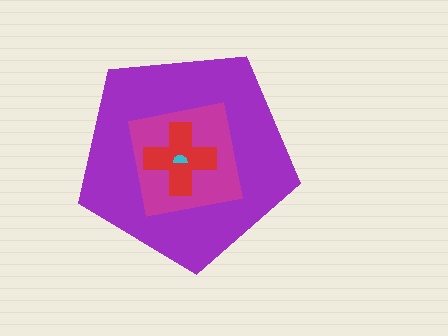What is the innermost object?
The cyan semicircle.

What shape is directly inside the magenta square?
The red cross.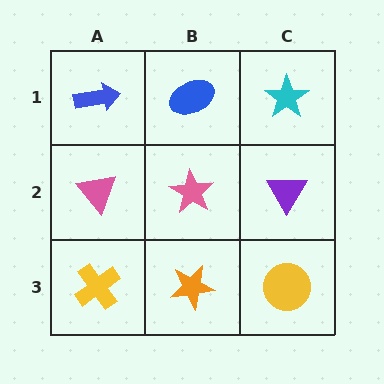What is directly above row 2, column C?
A cyan star.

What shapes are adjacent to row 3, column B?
A pink star (row 2, column B), a yellow cross (row 3, column A), a yellow circle (row 3, column C).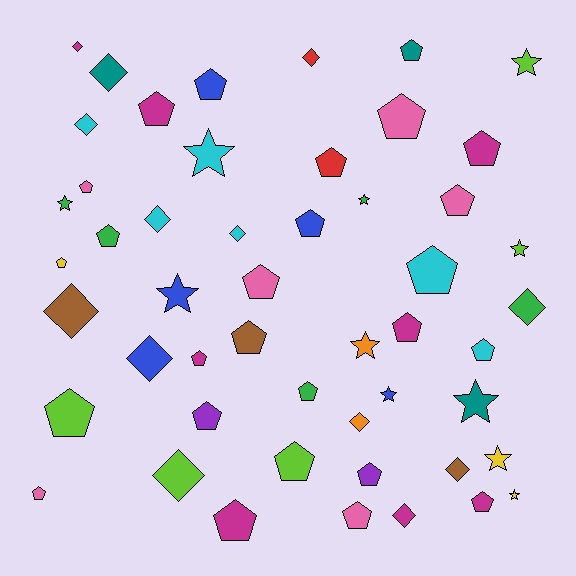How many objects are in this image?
There are 50 objects.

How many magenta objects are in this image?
There are 8 magenta objects.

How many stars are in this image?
There are 11 stars.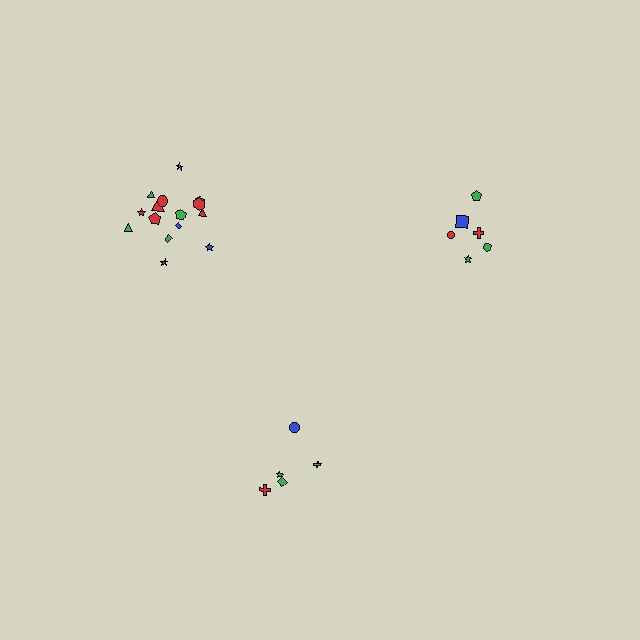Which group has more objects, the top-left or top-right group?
The top-left group.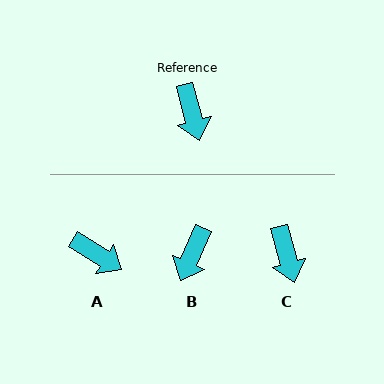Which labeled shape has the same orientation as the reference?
C.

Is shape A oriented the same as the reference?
No, it is off by about 43 degrees.